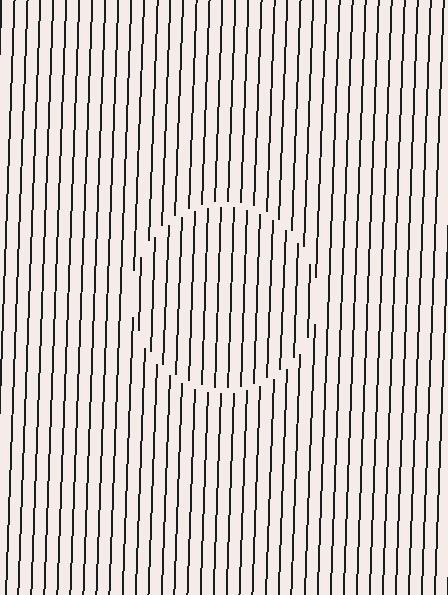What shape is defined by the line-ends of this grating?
An illusory circle. The interior of the shape contains the same grating, shifted by half a period — the contour is defined by the phase discontinuity where line-ends from the inner and outer gratings abut.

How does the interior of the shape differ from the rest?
The interior of the shape contains the same grating, shifted by half a period — the contour is defined by the phase discontinuity where line-ends from the inner and outer gratings abut.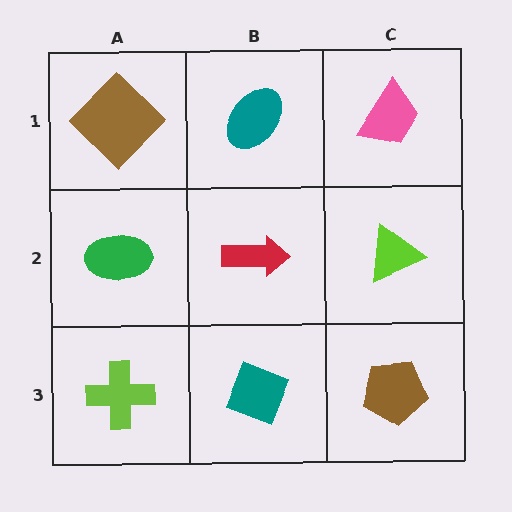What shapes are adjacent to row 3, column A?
A green ellipse (row 2, column A), a teal diamond (row 3, column B).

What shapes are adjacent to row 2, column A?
A brown diamond (row 1, column A), a lime cross (row 3, column A), a red arrow (row 2, column B).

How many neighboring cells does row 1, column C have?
2.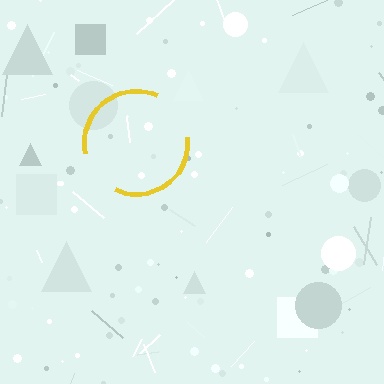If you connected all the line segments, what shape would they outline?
They would outline a circle.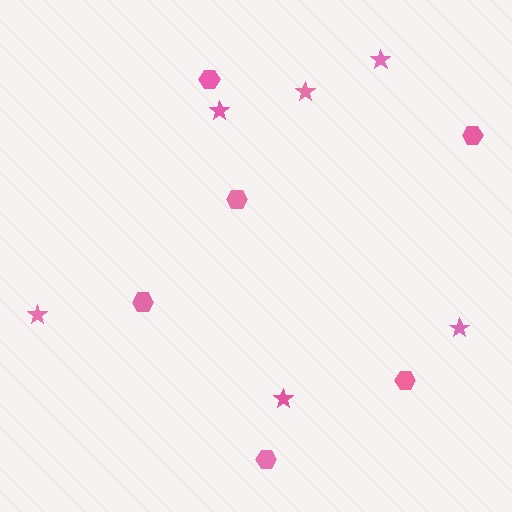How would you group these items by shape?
There are 2 groups: one group of stars (6) and one group of hexagons (6).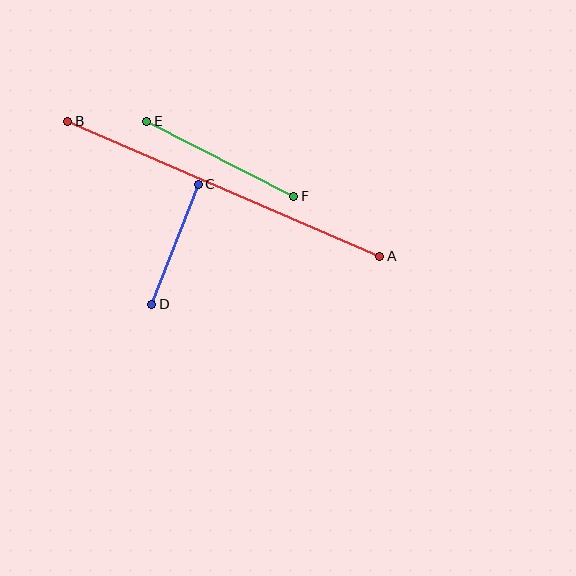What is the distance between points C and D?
The distance is approximately 129 pixels.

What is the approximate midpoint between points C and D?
The midpoint is at approximately (175, 244) pixels.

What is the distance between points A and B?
The distance is approximately 340 pixels.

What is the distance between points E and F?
The distance is approximately 165 pixels.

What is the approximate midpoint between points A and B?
The midpoint is at approximately (224, 189) pixels.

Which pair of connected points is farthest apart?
Points A and B are farthest apart.